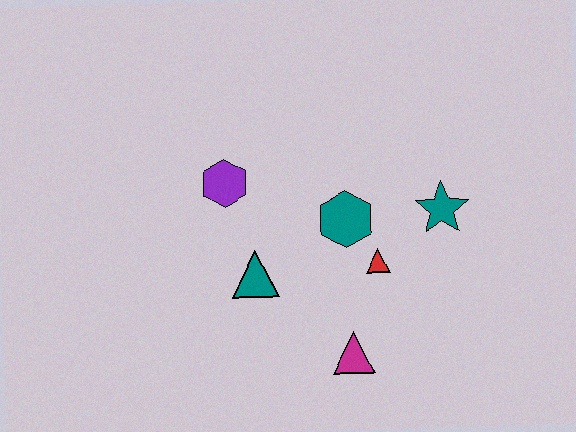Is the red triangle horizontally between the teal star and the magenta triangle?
Yes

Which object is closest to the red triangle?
The teal hexagon is closest to the red triangle.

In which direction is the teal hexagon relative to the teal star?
The teal hexagon is to the left of the teal star.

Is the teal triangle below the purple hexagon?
Yes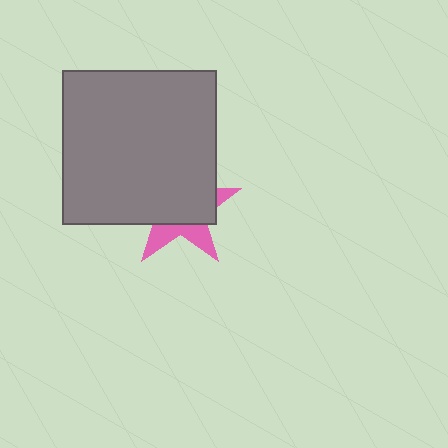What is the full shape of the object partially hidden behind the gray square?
The partially hidden object is a pink star.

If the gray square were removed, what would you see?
You would see the complete pink star.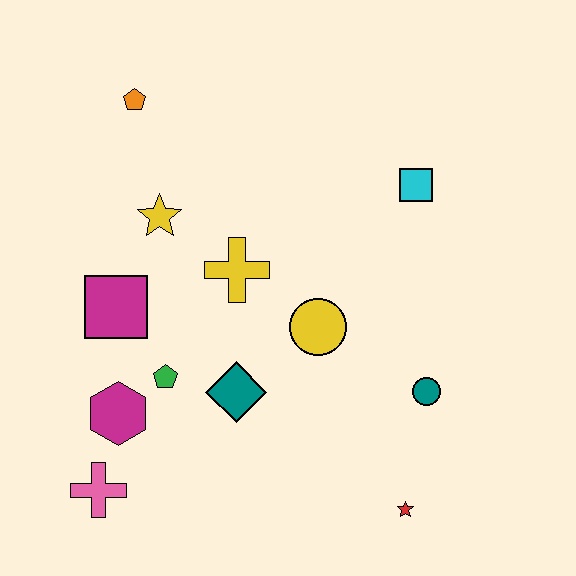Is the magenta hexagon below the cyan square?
Yes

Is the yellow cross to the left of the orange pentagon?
No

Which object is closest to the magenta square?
The green pentagon is closest to the magenta square.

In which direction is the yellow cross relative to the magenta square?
The yellow cross is to the right of the magenta square.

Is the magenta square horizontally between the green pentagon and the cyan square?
No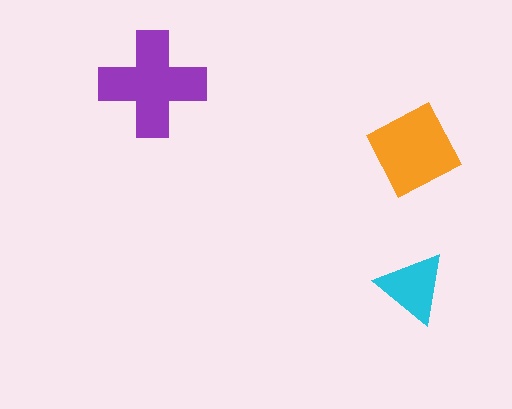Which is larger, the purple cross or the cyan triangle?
The purple cross.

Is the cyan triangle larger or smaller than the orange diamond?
Smaller.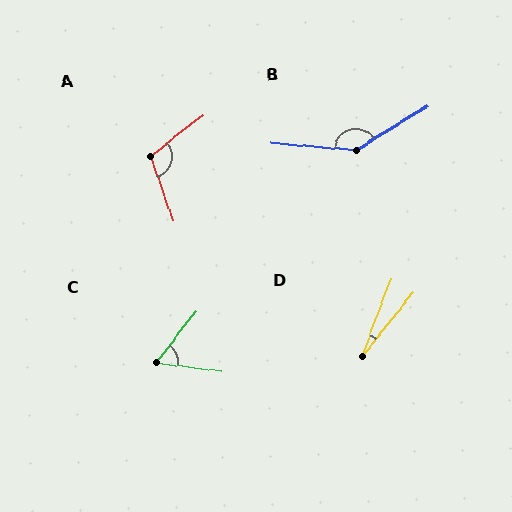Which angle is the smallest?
D, at approximately 18 degrees.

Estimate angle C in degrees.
Approximately 60 degrees.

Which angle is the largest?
B, at approximately 144 degrees.